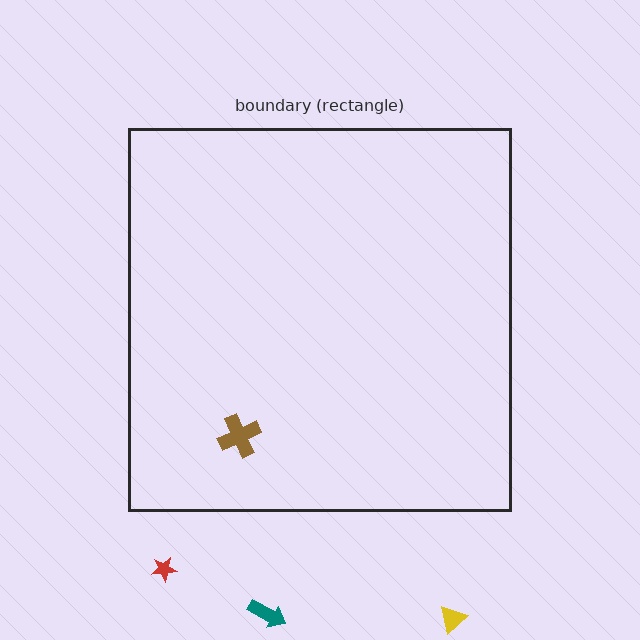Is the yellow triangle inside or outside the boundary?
Outside.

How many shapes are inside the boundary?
1 inside, 3 outside.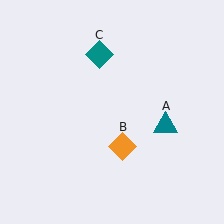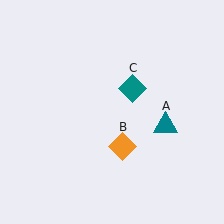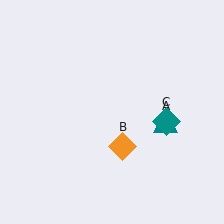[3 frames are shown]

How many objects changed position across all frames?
1 object changed position: teal diamond (object C).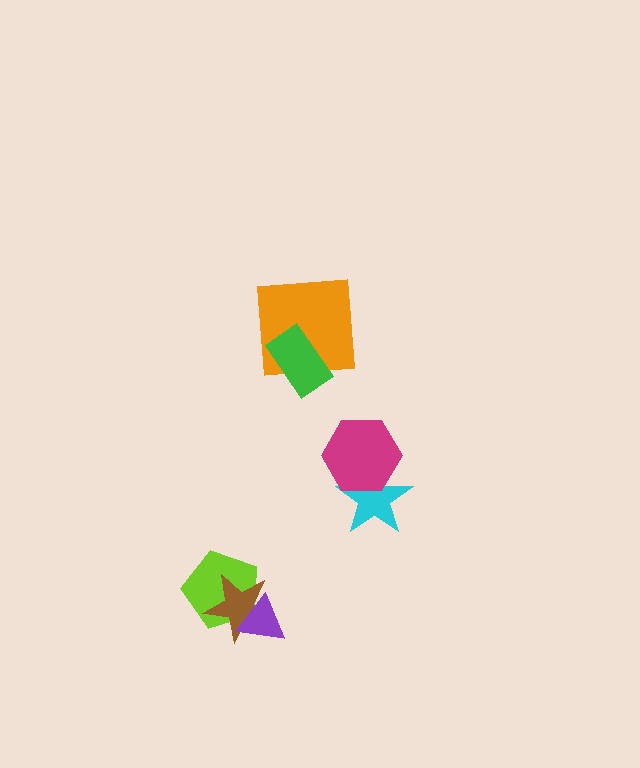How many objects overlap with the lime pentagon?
2 objects overlap with the lime pentagon.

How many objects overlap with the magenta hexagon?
1 object overlaps with the magenta hexagon.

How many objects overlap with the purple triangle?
2 objects overlap with the purple triangle.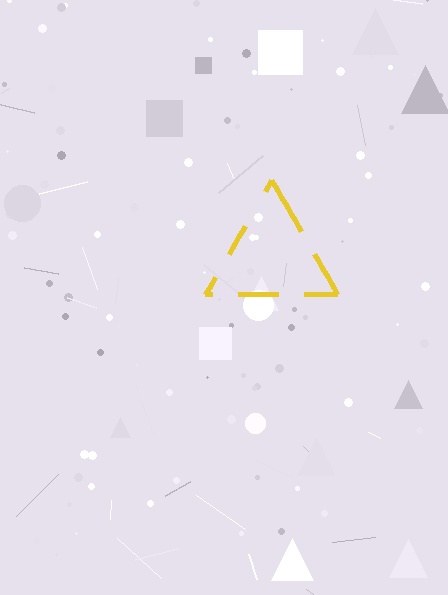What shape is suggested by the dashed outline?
The dashed outline suggests a triangle.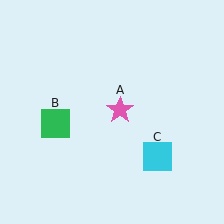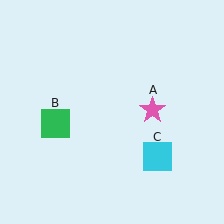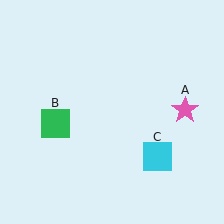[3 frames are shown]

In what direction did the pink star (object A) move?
The pink star (object A) moved right.